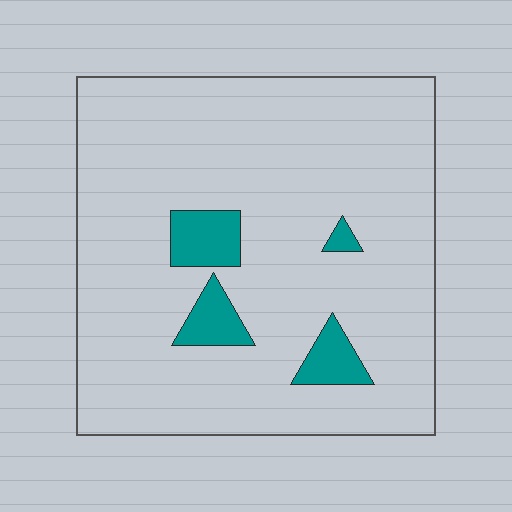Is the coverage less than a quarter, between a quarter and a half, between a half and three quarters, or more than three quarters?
Less than a quarter.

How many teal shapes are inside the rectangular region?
4.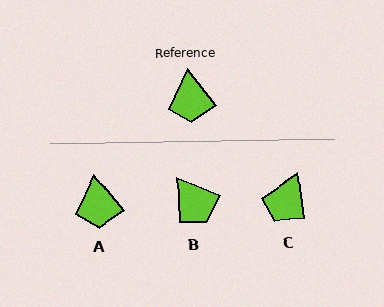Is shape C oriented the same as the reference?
No, it is off by about 30 degrees.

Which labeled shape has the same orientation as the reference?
A.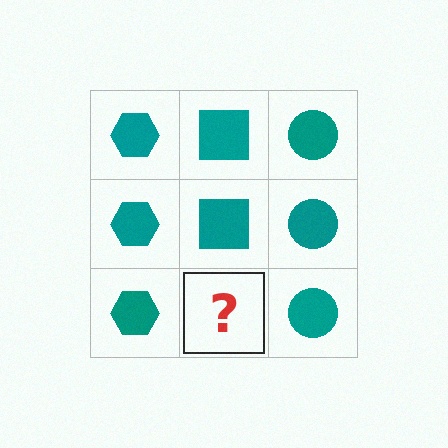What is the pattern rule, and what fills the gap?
The rule is that each column has a consistent shape. The gap should be filled with a teal square.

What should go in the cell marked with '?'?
The missing cell should contain a teal square.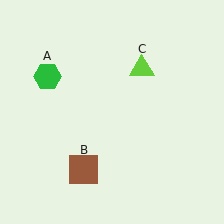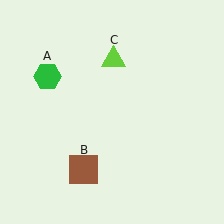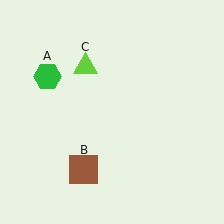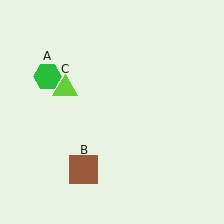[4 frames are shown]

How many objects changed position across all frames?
1 object changed position: lime triangle (object C).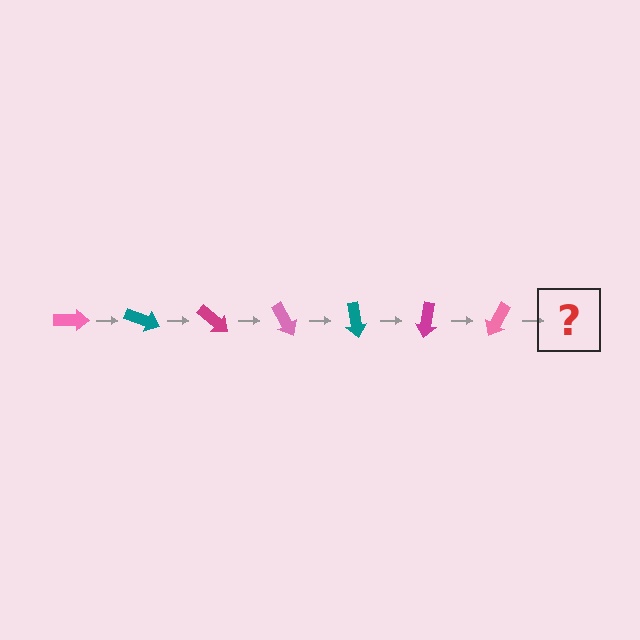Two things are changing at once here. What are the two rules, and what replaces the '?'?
The two rules are that it rotates 20 degrees each step and the color cycles through pink, teal, and magenta. The '?' should be a teal arrow, rotated 140 degrees from the start.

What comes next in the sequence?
The next element should be a teal arrow, rotated 140 degrees from the start.